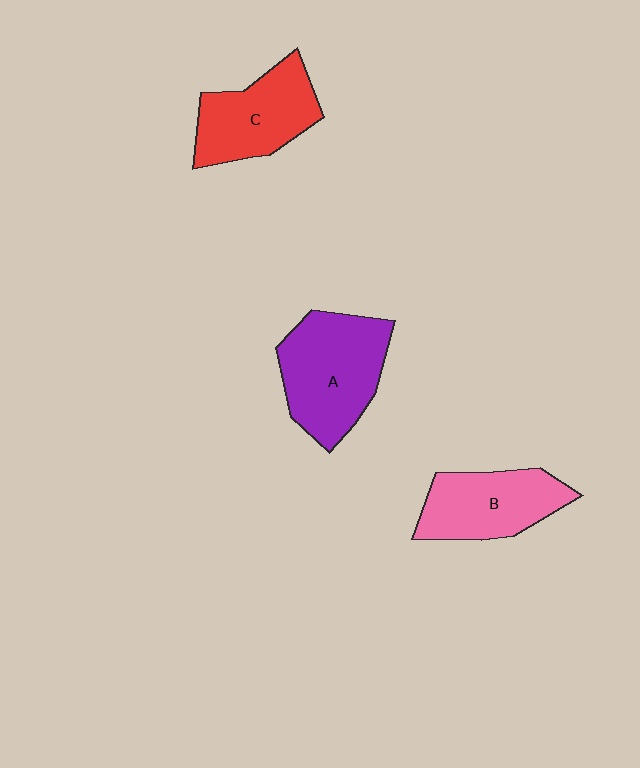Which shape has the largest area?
Shape A (purple).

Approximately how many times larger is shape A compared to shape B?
Approximately 1.3 times.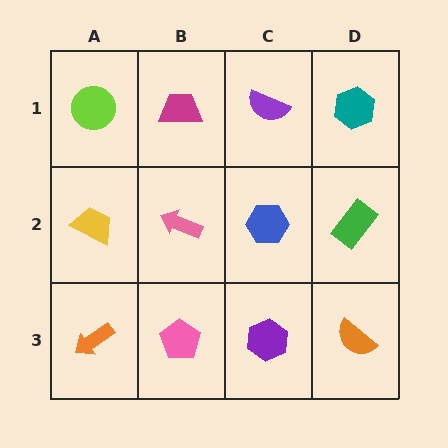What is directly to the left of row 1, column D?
A purple semicircle.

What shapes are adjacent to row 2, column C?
A purple semicircle (row 1, column C), a purple hexagon (row 3, column C), a pink arrow (row 2, column B), a green rectangle (row 2, column D).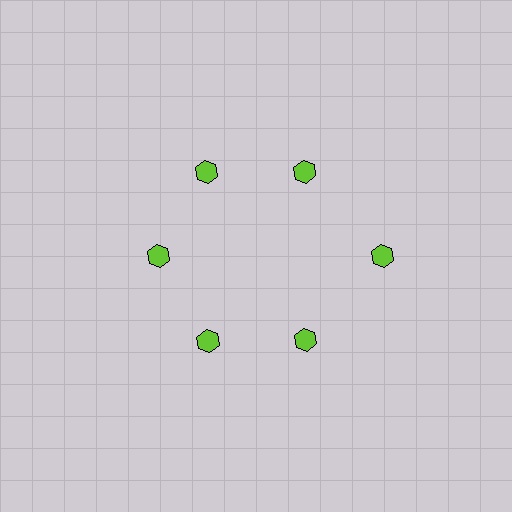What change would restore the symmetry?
The symmetry would be restored by moving it inward, back onto the ring so that all 6 hexagons sit at equal angles and equal distance from the center.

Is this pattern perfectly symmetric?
No. The 6 lime hexagons are arranged in a ring, but one element near the 3 o'clock position is pushed outward from the center, breaking the 6-fold rotational symmetry.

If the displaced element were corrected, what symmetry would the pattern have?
It would have 6-fold rotational symmetry — the pattern would map onto itself every 60 degrees.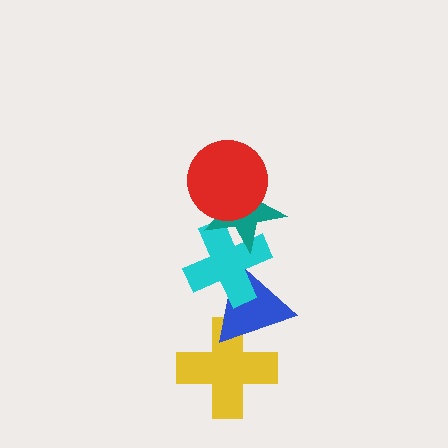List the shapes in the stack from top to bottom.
From top to bottom: the red circle, the teal star, the cyan cross, the blue triangle, the yellow cross.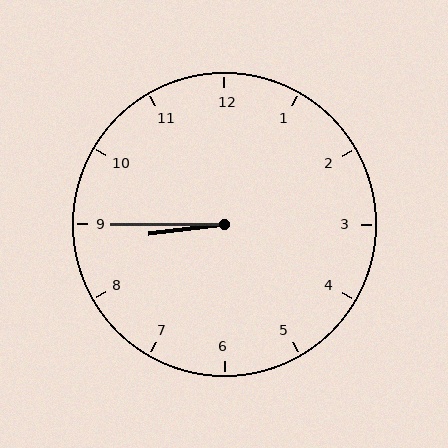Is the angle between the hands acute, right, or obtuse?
It is acute.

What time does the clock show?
8:45.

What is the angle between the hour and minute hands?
Approximately 8 degrees.